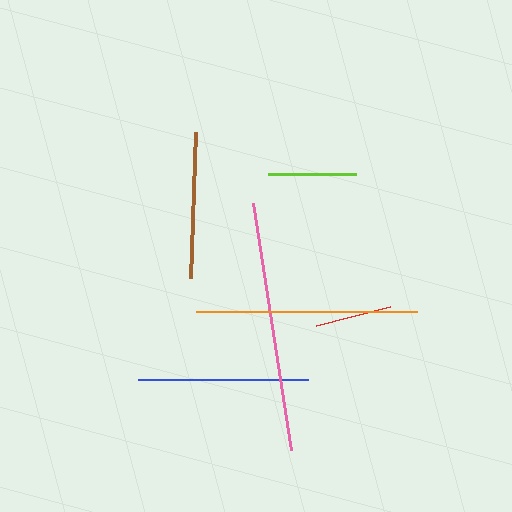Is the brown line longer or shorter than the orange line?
The orange line is longer than the brown line.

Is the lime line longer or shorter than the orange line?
The orange line is longer than the lime line.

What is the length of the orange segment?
The orange segment is approximately 221 pixels long.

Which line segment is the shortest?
The red line is the shortest at approximately 77 pixels.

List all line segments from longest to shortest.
From longest to shortest: pink, orange, blue, brown, lime, red.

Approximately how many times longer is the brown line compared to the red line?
The brown line is approximately 1.9 times the length of the red line.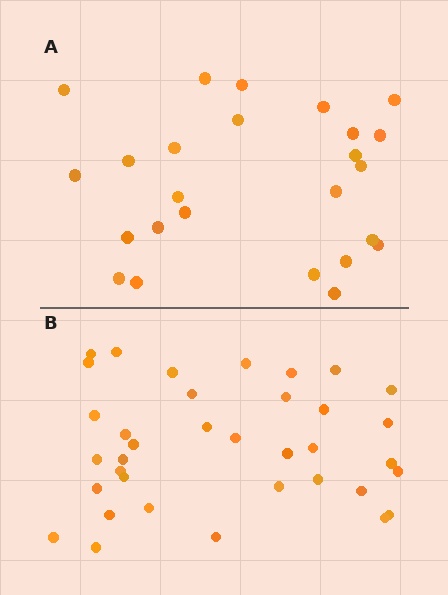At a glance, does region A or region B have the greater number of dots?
Region B (the bottom region) has more dots.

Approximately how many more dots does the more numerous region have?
Region B has roughly 12 or so more dots than region A.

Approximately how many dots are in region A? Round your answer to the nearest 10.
About 20 dots. (The exact count is 25, which rounds to 20.)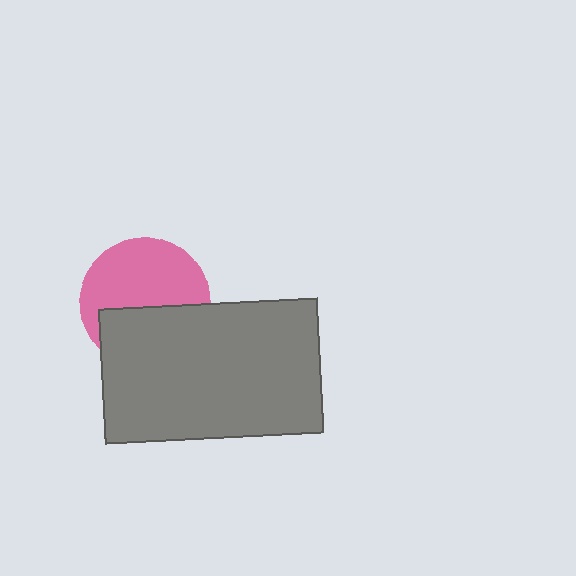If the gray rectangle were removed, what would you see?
You would see the complete pink circle.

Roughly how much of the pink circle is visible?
About half of it is visible (roughly 58%).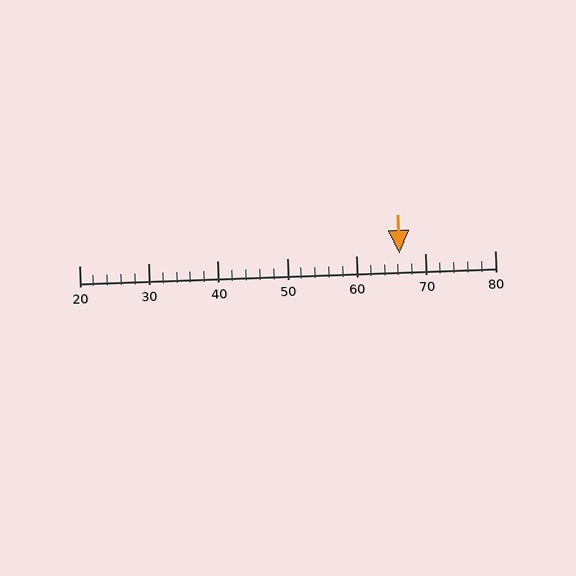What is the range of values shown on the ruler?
The ruler shows values from 20 to 80.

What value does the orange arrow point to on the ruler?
The orange arrow points to approximately 66.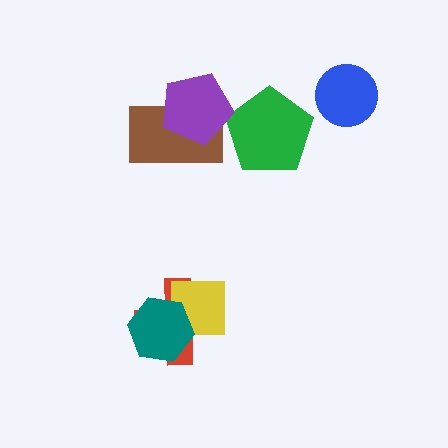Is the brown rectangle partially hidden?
Yes, it is partially covered by another shape.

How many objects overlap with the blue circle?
0 objects overlap with the blue circle.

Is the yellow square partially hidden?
Yes, it is partially covered by another shape.